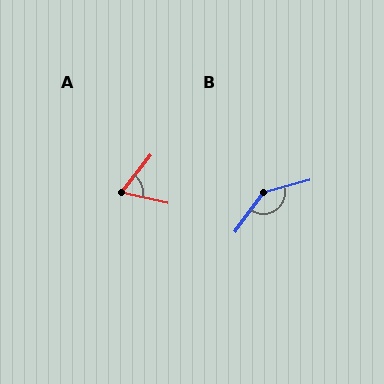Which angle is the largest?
B, at approximately 141 degrees.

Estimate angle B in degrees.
Approximately 141 degrees.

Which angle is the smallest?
A, at approximately 65 degrees.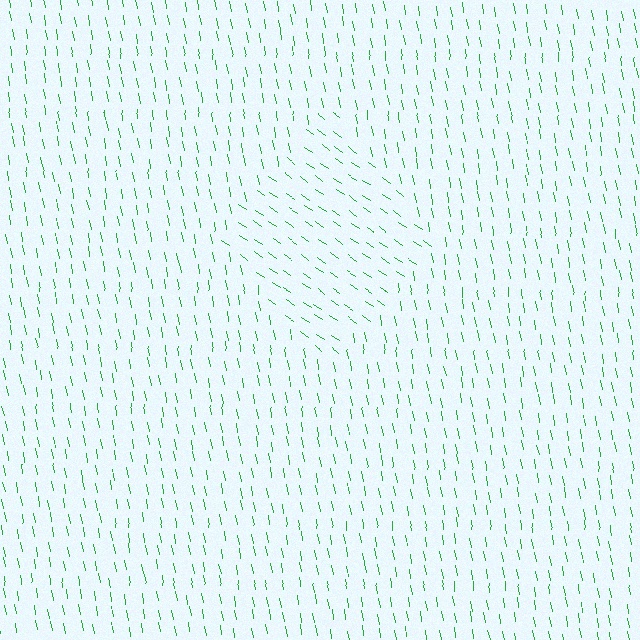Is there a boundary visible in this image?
Yes, there is a texture boundary formed by a change in line orientation.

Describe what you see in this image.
The image is filled with small green line segments. A diamond region in the image has lines oriented differently from the surrounding lines, creating a visible texture boundary.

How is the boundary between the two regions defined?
The boundary is defined purely by a change in line orientation (approximately 45 degrees difference). All lines are the same color and thickness.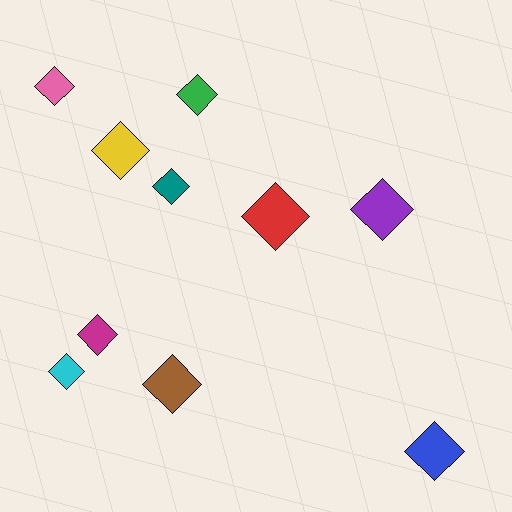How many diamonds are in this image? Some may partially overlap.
There are 10 diamonds.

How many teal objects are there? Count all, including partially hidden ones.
There is 1 teal object.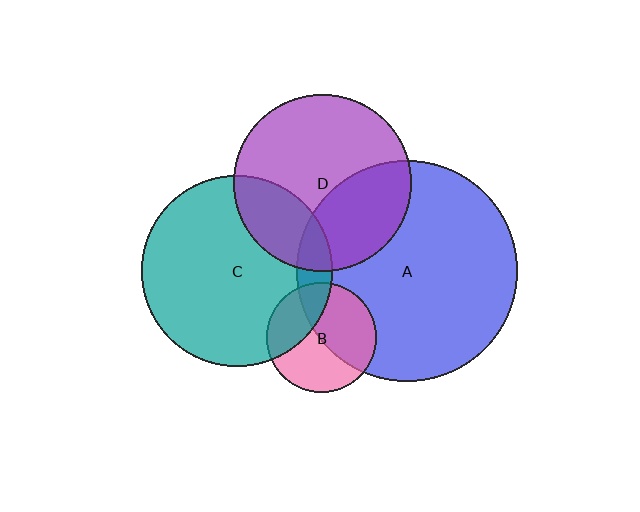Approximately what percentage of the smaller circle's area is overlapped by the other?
Approximately 25%.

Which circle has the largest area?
Circle A (blue).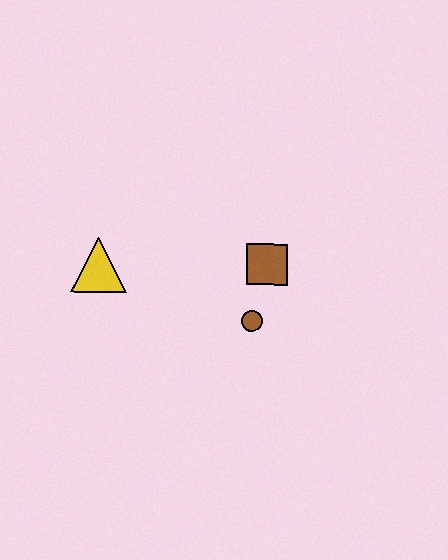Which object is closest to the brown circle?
The brown square is closest to the brown circle.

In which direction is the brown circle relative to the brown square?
The brown circle is below the brown square.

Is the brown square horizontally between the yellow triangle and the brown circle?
No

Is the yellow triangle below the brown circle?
No